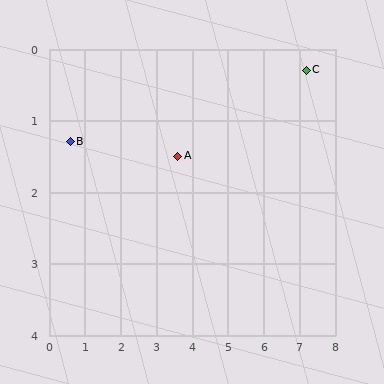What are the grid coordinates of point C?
Point C is at approximately (7.2, 0.3).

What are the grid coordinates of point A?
Point A is at approximately (3.6, 1.5).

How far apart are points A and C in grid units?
Points A and C are about 3.8 grid units apart.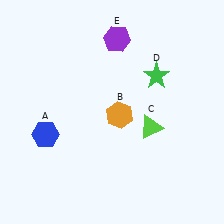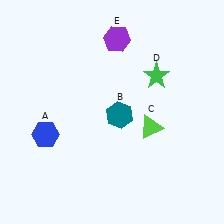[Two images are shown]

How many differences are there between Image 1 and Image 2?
There is 1 difference between the two images.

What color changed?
The hexagon (B) changed from orange in Image 1 to teal in Image 2.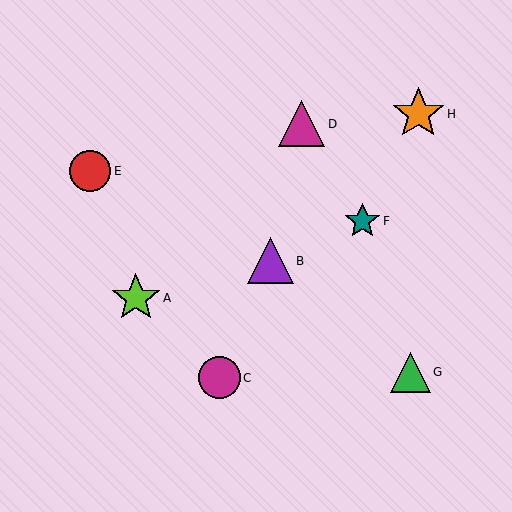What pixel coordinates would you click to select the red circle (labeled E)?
Click at (90, 171) to select the red circle E.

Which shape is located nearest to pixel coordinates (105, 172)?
The red circle (labeled E) at (90, 171) is nearest to that location.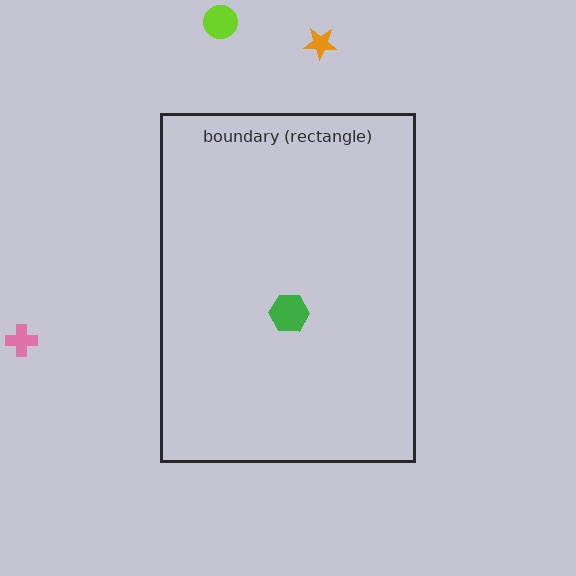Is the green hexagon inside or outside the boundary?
Inside.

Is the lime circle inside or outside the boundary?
Outside.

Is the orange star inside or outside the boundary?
Outside.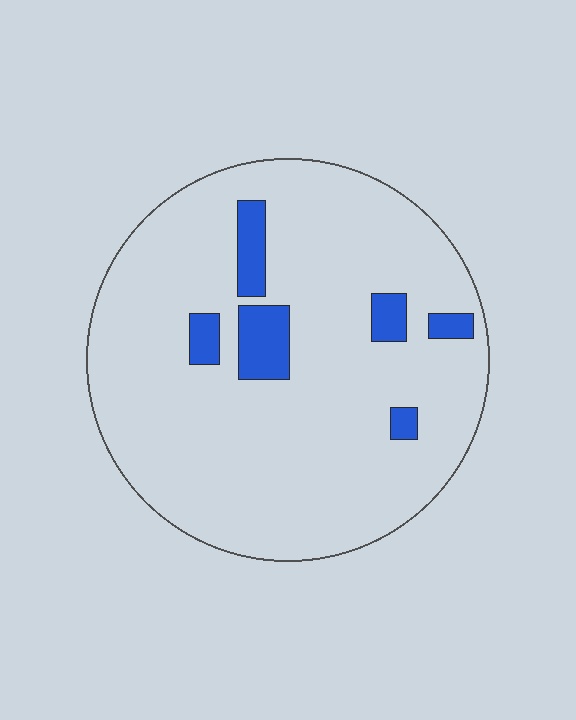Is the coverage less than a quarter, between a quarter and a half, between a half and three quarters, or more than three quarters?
Less than a quarter.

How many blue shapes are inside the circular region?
6.